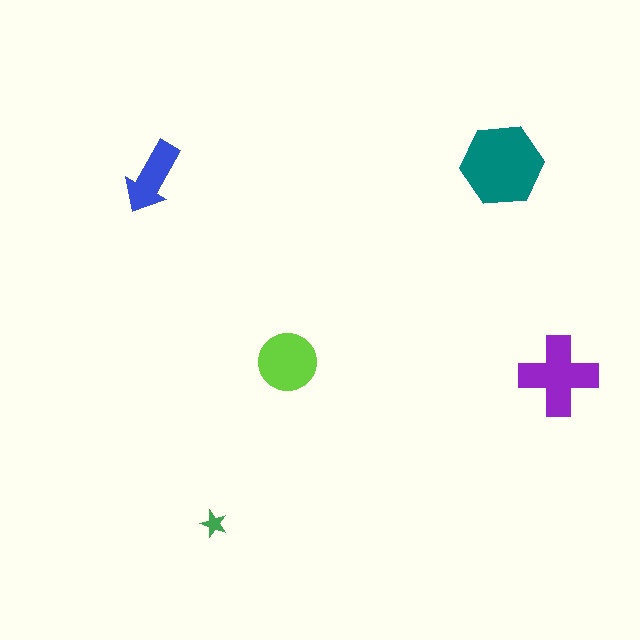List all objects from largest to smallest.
The teal hexagon, the purple cross, the lime circle, the blue arrow, the green star.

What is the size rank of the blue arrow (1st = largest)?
4th.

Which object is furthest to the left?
The blue arrow is leftmost.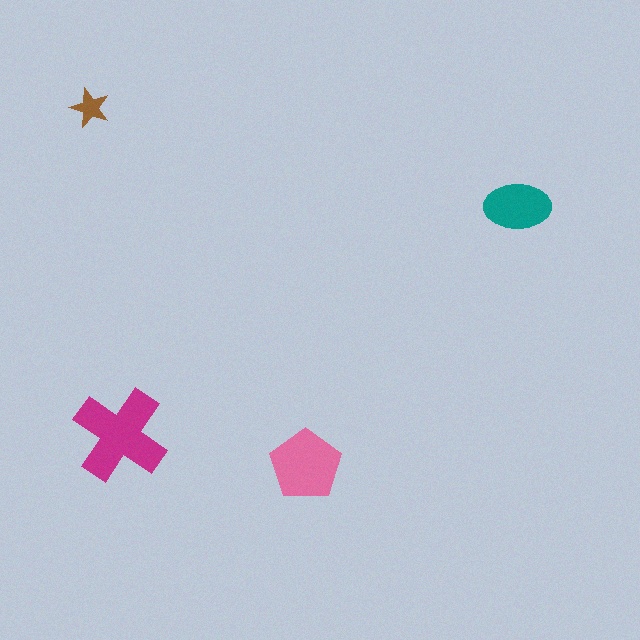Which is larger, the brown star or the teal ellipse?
The teal ellipse.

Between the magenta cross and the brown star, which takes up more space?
The magenta cross.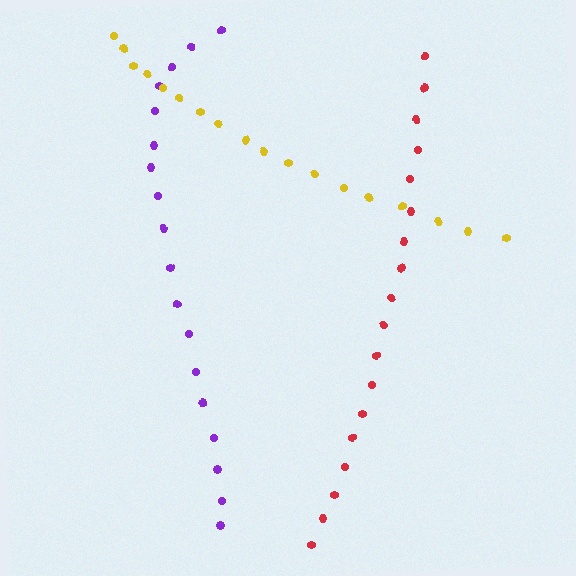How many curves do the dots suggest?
There are 3 distinct paths.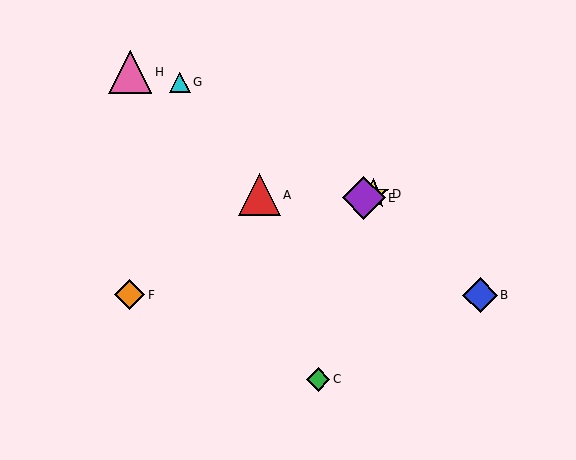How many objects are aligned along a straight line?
3 objects (D, E, F) are aligned along a straight line.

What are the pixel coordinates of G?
Object G is at (180, 82).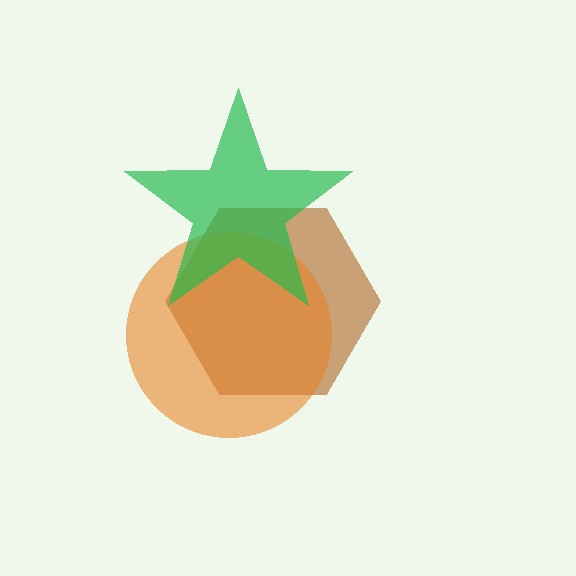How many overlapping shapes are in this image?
There are 3 overlapping shapes in the image.